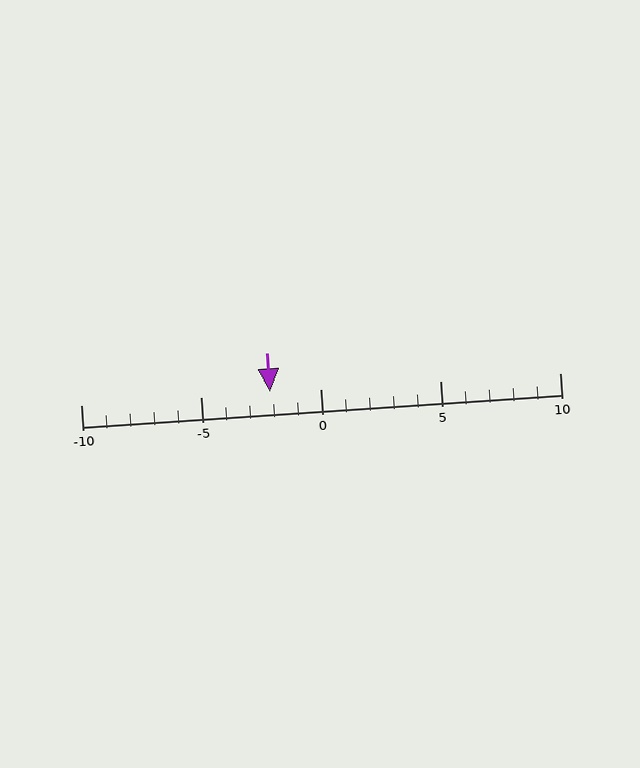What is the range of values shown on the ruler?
The ruler shows values from -10 to 10.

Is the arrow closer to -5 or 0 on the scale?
The arrow is closer to 0.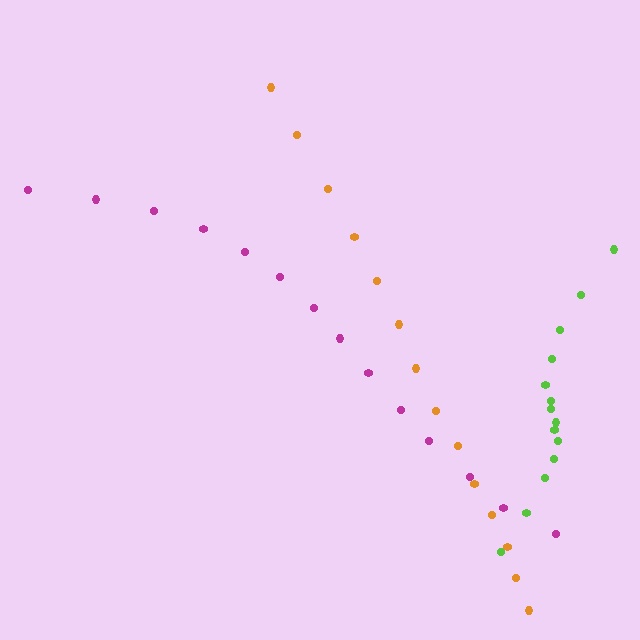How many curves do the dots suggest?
There are 3 distinct paths.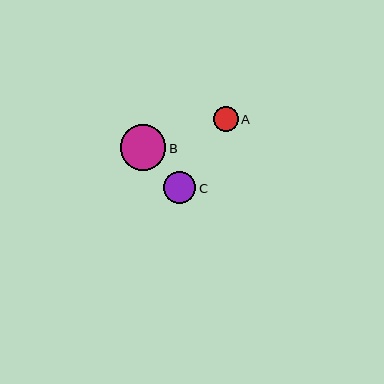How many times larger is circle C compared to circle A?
Circle C is approximately 1.3 times the size of circle A.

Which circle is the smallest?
Circle A is the smallest with a size of approximately 25 pixels.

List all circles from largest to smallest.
From largest to smallest: B, C, A.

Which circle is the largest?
Circle B is the largest with a size of approximately 45 pixels.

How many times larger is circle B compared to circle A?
Circle B is approximately 1.8 times the size of circle A.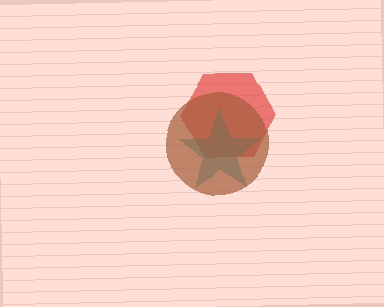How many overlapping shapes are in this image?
There are 3 overlapping shapes in the image.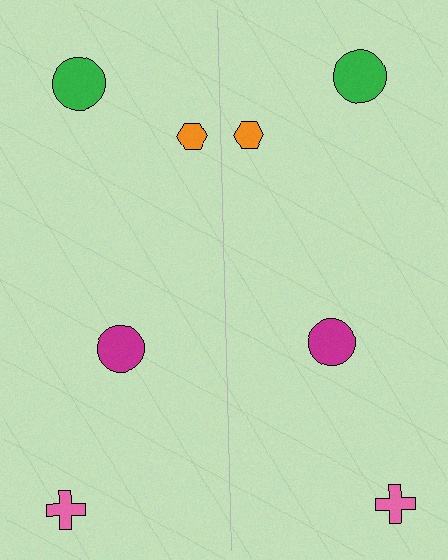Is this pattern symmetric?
Yes, this pattern has bilateral (reflection) symmetry.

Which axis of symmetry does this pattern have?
The pattern has a vertical axis of symmetry running through the center of the image.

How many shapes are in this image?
There are 8 shapes in this image.